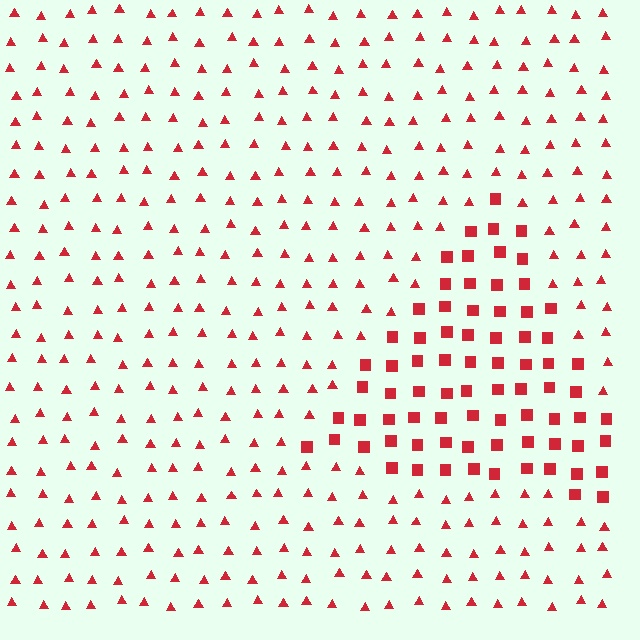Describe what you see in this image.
The image is filled with small red elements arranged in a uniform grid. A triangle-shaped region contains squares, while the surrounding area contains triangles. The boundary is defined purely by the change in element shape.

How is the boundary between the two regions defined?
The boundary is defined by a change in element shape: squares inside vs. triangles outside. All elements share the same color and spacing.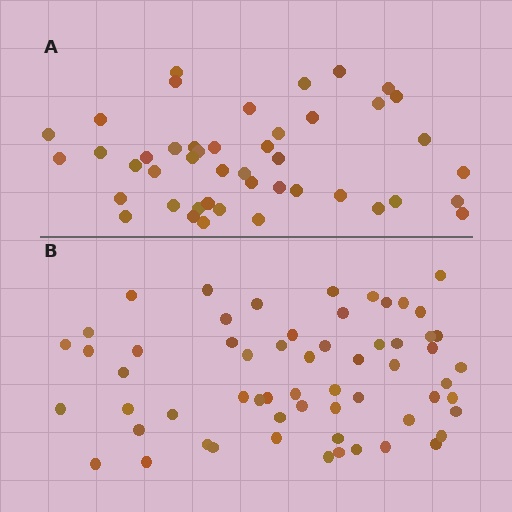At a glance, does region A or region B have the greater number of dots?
Region B (the bottom region) has more dots.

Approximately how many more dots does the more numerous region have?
Region B has approximately 15 more dots than region A.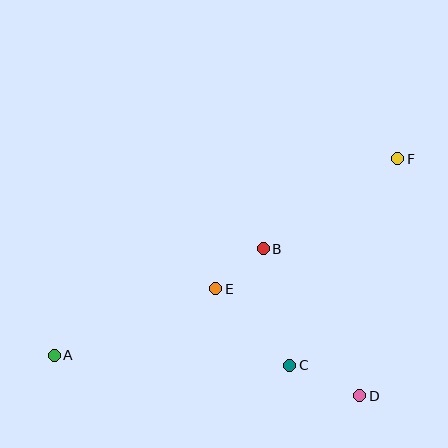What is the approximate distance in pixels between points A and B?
The distance between A and B is approximately 235 pixels.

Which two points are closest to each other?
Points B and E are closest to each other.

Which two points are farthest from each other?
Points A and F are farthest from each other.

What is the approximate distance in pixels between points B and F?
The distance between B and F is approximately 162 pixels.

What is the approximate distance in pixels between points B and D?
The distance between B and D is approximately 176 pixels.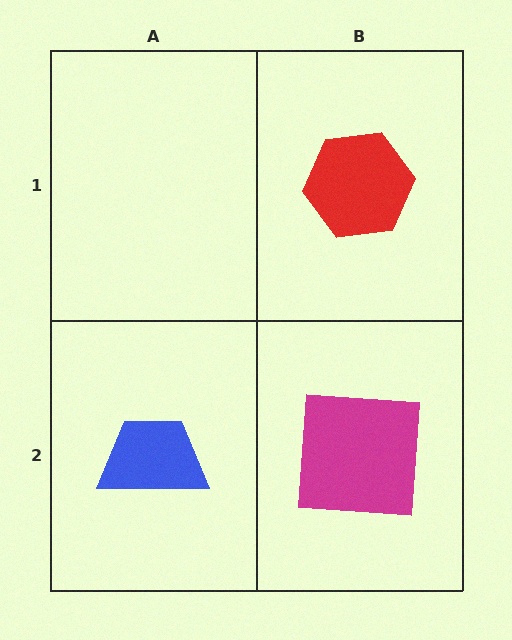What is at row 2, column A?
A blue trapezoid.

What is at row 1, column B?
A red hexagon.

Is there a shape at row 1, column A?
No, that cell is empty.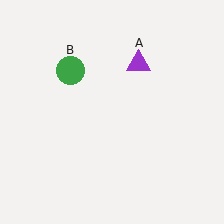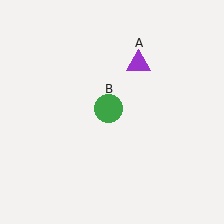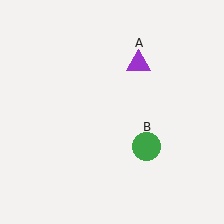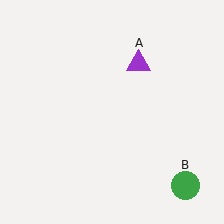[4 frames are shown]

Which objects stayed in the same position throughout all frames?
Purple triangle (object A) remained stationary.